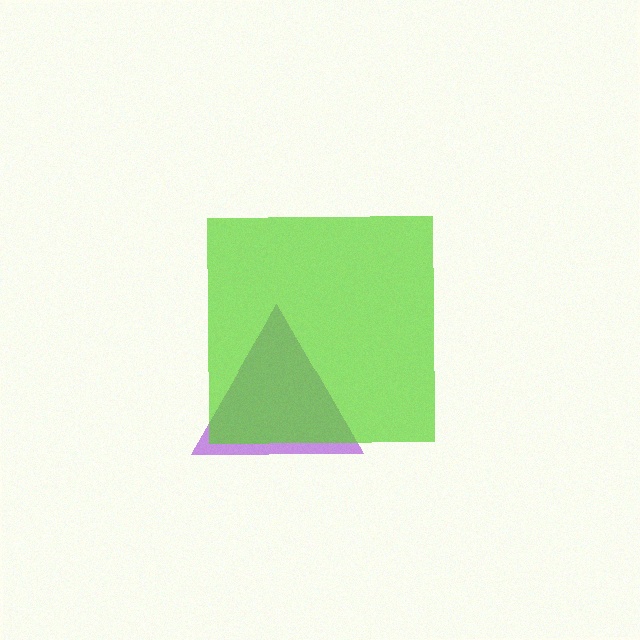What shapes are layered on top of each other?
The layered shapes are: a purple triangle, a lime square.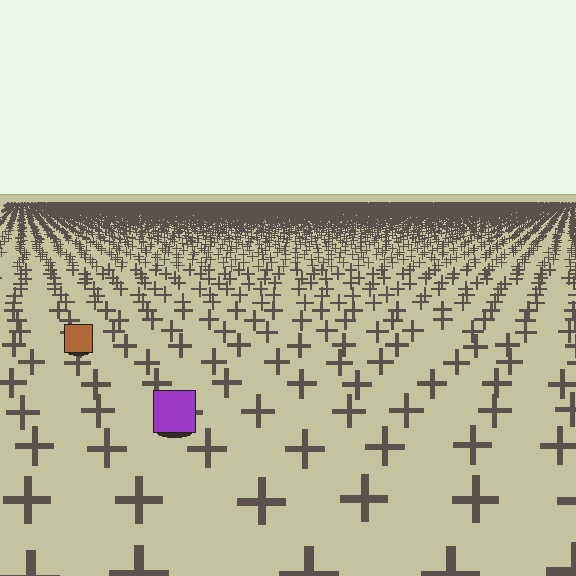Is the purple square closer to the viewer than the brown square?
Yes. The purple square is closer — you can tell from the texture gradient: the ground texture is coarser near it.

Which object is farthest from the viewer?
The brown square is farthest from the viewer. It appears smaller and the ground texture around it is denser.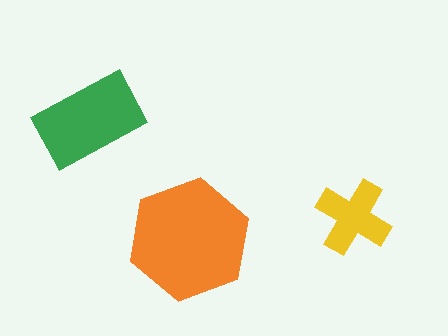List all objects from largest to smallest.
The orange hexagon, the green rectangle, the yellow cross.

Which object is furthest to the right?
The yellow cross is rightmost.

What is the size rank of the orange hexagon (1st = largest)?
1st.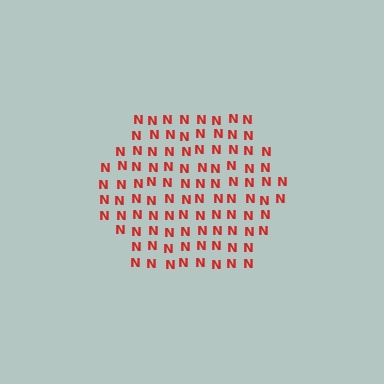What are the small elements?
The small elements are letter N's.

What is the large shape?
The large shape is a hexagon.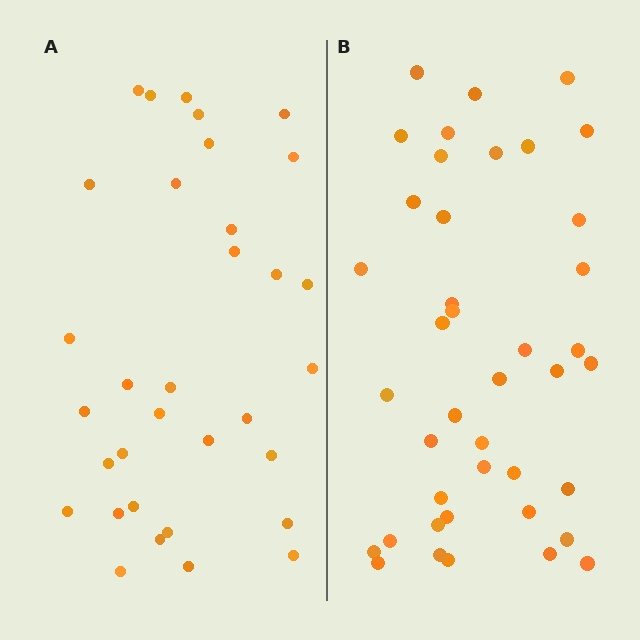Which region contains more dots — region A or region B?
Region B (the right region) has more dots.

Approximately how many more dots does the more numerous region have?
Region B has roughly 8 or so more dots than region A.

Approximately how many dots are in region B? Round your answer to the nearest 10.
About 40 dots. (The exact count is 41, which rounds to 40.)